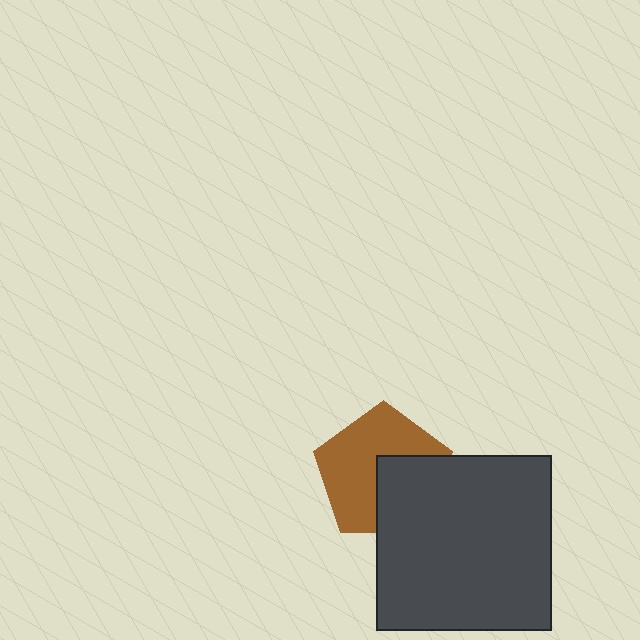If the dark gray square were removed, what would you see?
You would see the complete brown pentagon.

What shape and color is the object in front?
The object in front is a dark gray square.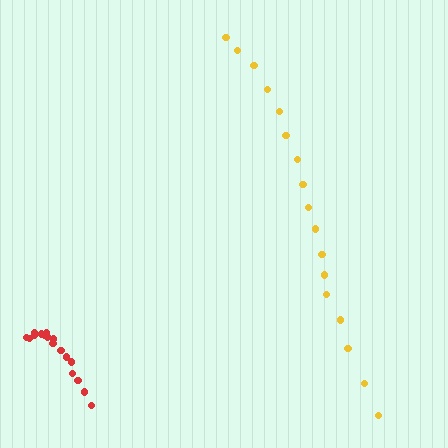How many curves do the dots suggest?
There are 2 distinct paths.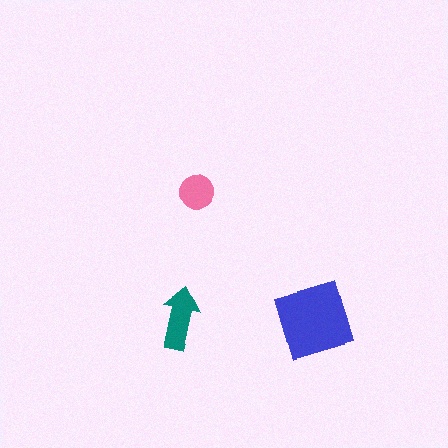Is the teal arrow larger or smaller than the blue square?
Smaller.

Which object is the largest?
The blue square.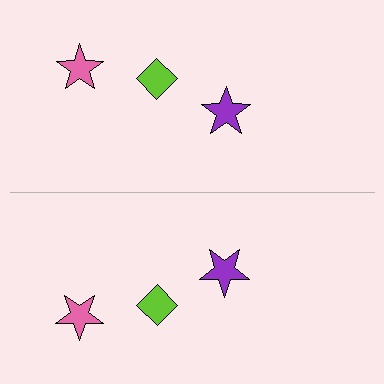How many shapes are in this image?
There are 6 shapes in this image.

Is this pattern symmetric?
Yes, this pattern has bilateral (reflection) symmetry.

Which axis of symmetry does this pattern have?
The pattern has a horizontal axis of symmetry running through the center of the image.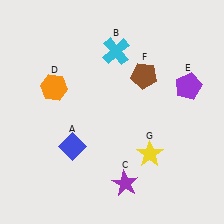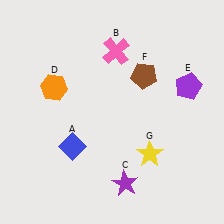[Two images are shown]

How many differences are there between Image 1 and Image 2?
There is 1 difference between the two images.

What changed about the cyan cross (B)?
In Image 1, B is cyan. In Image 2, it changed to pink.